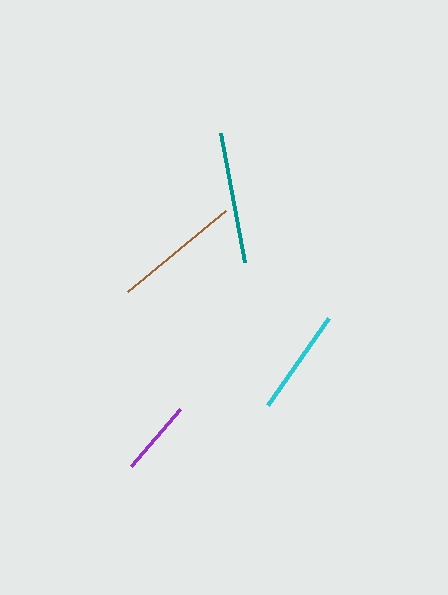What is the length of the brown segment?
The brown segment is approximately 127 pixels long.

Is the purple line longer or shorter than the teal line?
The teal line is longer than the purple line.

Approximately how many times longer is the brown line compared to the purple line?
The brown line is approximately 1.7 times the length of the purple line.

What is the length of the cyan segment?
The cyan segment is approximately 106 pixels long.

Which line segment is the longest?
The teal line is the longest at approximately 131 pixels.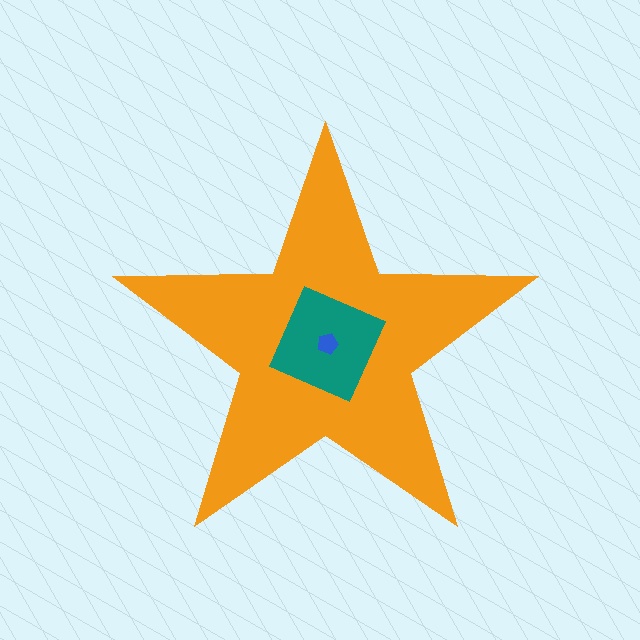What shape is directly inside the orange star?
The teal square.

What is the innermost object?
The blue pentagon.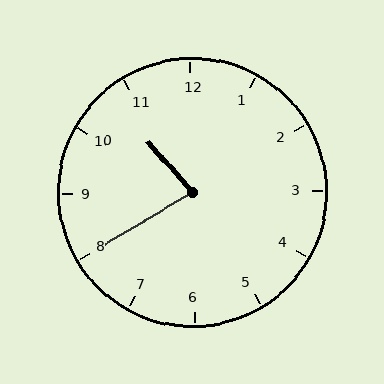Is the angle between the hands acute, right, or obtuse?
It is acute.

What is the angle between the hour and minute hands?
Approximately 80 degrees.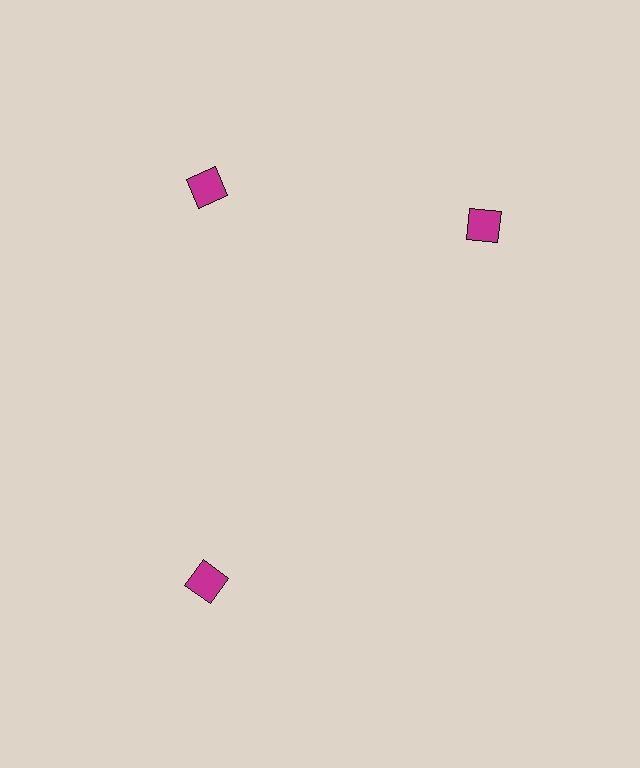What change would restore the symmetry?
The symmetry would be restored by rotating it back into even spacing with its neighbors so that all 3 diamonds sit at equal angles and equal distance from the center.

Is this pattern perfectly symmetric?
No. The 3 magenta diamonds are arranged in a ring, but one element near the 3 o'clock position is rotated out of alignment along the ring, breaking the 3-fold rotational symmetry.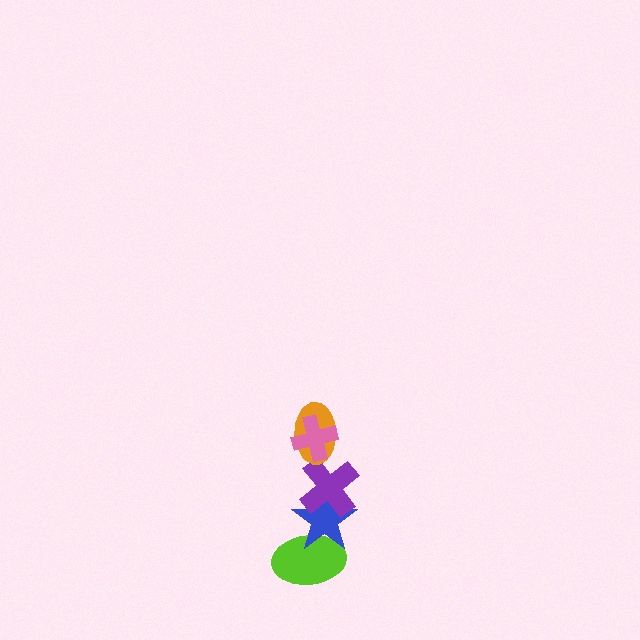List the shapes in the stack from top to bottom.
From top to bottom: the pink cross, the orange ellipse, the purple cross, the blue star, the lime ellipse.